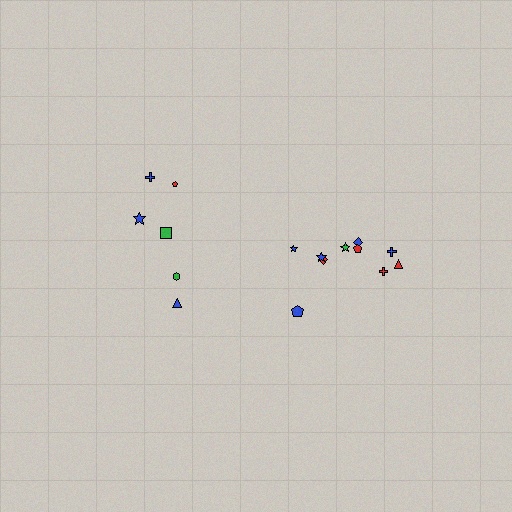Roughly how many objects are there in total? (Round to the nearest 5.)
Roughly 15 objects in total.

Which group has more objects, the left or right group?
The right group.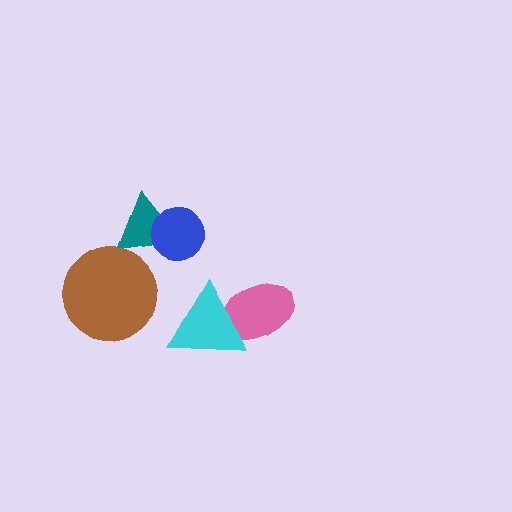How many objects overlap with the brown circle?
0 objects overlap with the brown circle.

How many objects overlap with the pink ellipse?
1 object overlaps with the pink ellipse.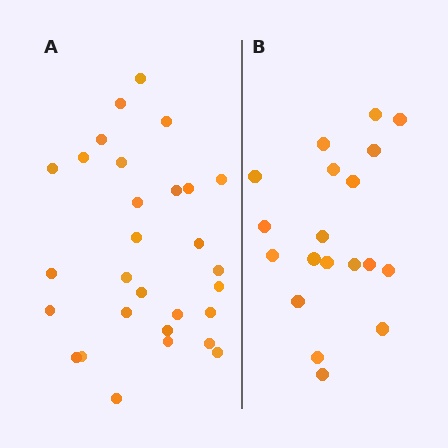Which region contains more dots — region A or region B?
Region A (the left region) has more dots.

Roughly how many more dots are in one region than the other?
Region A has roughly 10 or so more dots than region B.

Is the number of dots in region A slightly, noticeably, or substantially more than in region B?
Region A has substantially more. The ratio is roughly 1.5 to 1.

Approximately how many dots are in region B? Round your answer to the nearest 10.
About 20 dots. (The exact count is 19, which rounds to 20.)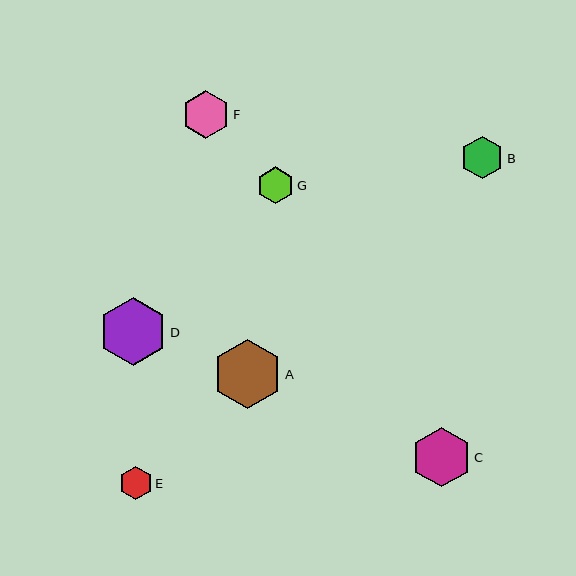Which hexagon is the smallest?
Hexagon E is the smallest with a size of approximately 33 pixels.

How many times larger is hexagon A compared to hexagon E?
Hexagon A is approximately 2.1 times the size of hexagon E.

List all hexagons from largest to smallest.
From largest to smallest: A, D, C, F, B, G, E.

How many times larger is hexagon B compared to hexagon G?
Hexagon B is approximately 1.2 times the size of hexagon G.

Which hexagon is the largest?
Hexagon A is the largest with a size of approximately 69 pixels.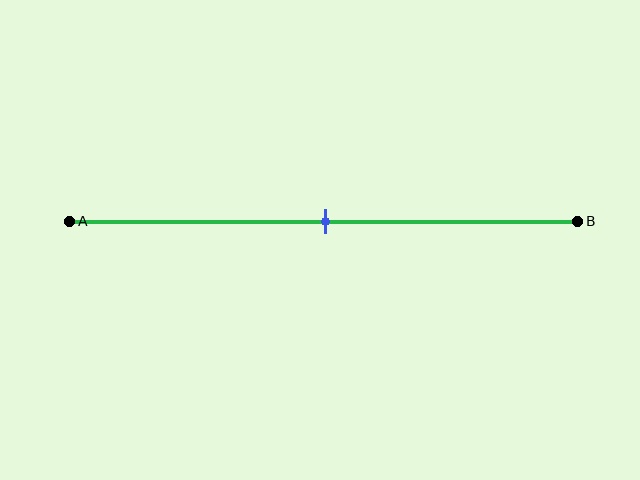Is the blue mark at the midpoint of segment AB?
Yes, the mark is approximately at the midpoint.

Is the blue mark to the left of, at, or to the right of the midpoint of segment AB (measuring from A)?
The blue mark is approximately at the midpoint of segment AB.